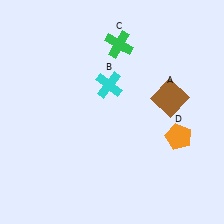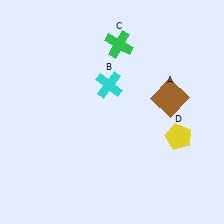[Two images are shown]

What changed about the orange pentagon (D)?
In Image 1, D is orange. In Image 2, it changed to yellow.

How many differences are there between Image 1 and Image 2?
There is 1 difference between the two images.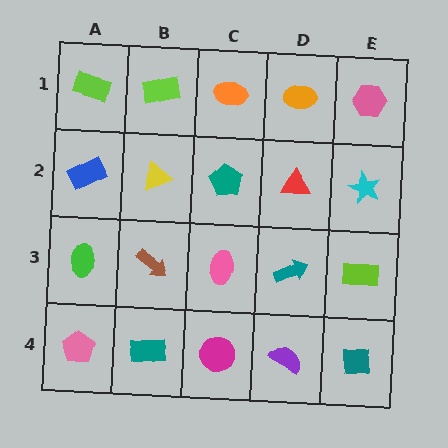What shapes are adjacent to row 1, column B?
A yellow triangle (row 2, column B), a lime rectangle (row 1, column A), an orange ellipse (row 1, column C).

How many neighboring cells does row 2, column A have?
3.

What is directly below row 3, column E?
A teal square.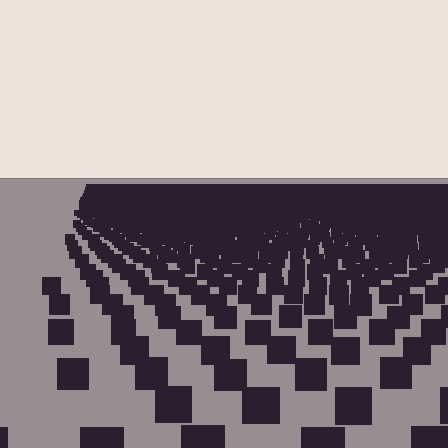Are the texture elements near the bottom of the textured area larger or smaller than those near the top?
Larger. Near the bottom, elements are closer to the viewer and appear at a bigger on-screen size.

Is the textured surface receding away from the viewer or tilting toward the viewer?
The surface is receding away from the viewer. Texture elements get smaller and denser toward the top.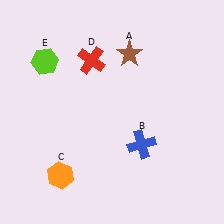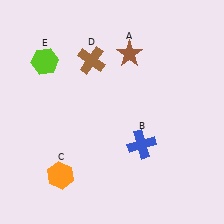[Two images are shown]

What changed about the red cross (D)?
In Image 1, D is red. In Image 2, it changed to brown.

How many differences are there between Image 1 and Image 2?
There is 1 difference between the two images.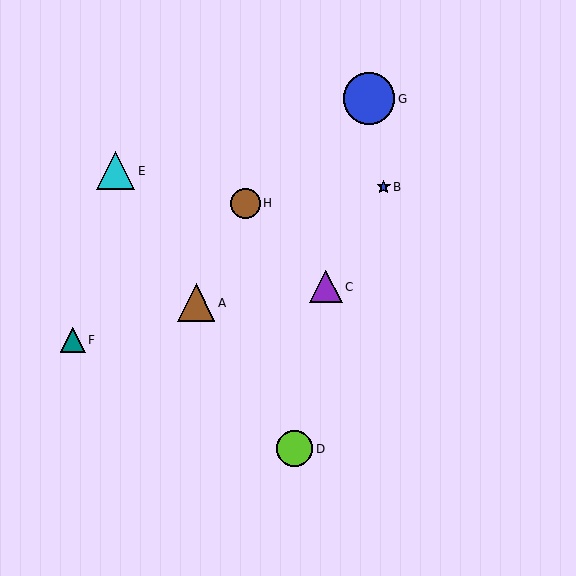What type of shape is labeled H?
Shape H is a brown circle.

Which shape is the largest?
The blue circle (labeled G) is the largest.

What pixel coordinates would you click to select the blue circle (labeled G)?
Click at (369, 99) to select the blue circle G.